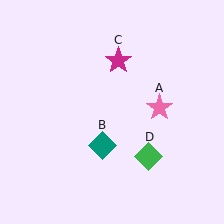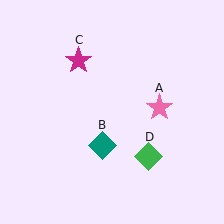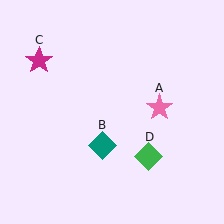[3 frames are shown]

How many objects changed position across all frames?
1 object changed position: magenta star (object C).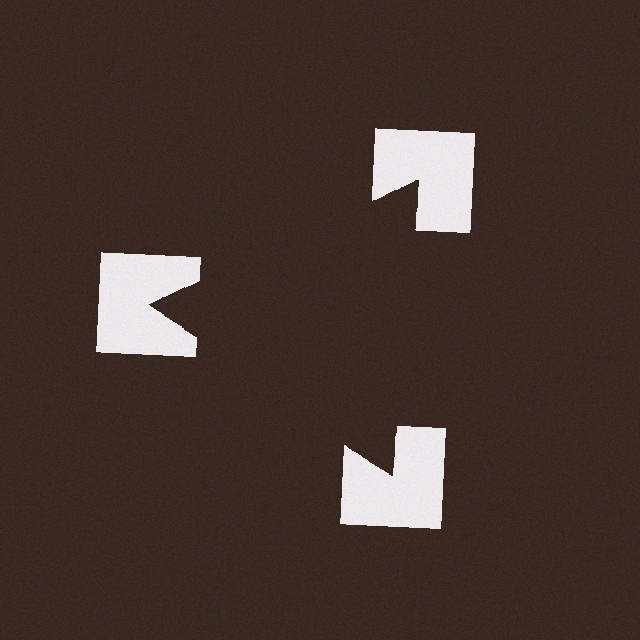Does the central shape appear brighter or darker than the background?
It typically appears slightly darker than the background, even though no actual brightness change is drawn.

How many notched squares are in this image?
There are 3 — one at each vertex of the illusory triangle.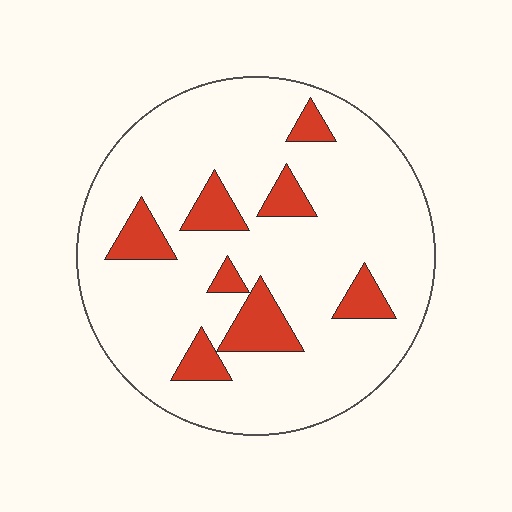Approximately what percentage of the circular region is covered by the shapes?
Approximately 15%.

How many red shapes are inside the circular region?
8.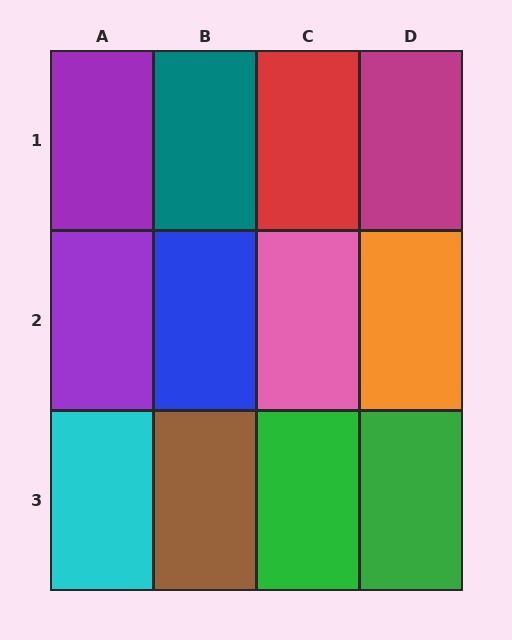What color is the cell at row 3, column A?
Cyan.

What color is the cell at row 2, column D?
Orange.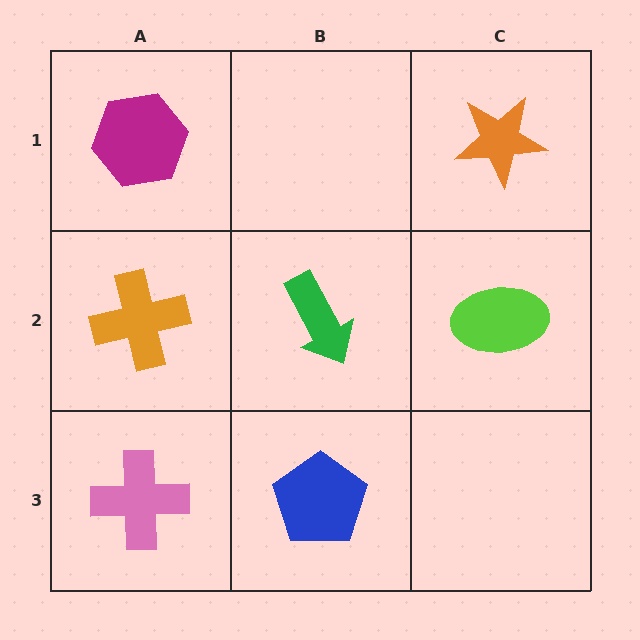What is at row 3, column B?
A blue pentagon.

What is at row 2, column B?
A green arrow.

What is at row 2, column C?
A lime ellipse.